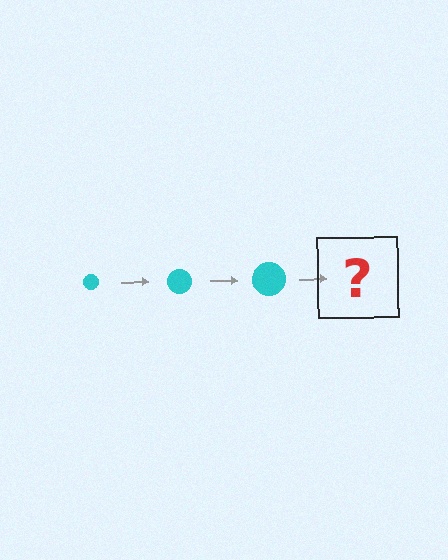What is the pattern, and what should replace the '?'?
The pattern is that the circle gets progressively larger each step. The '?' should be a cyan circle, larger than the previous one.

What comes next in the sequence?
The next element should be a cyan circle, larger than the previous one.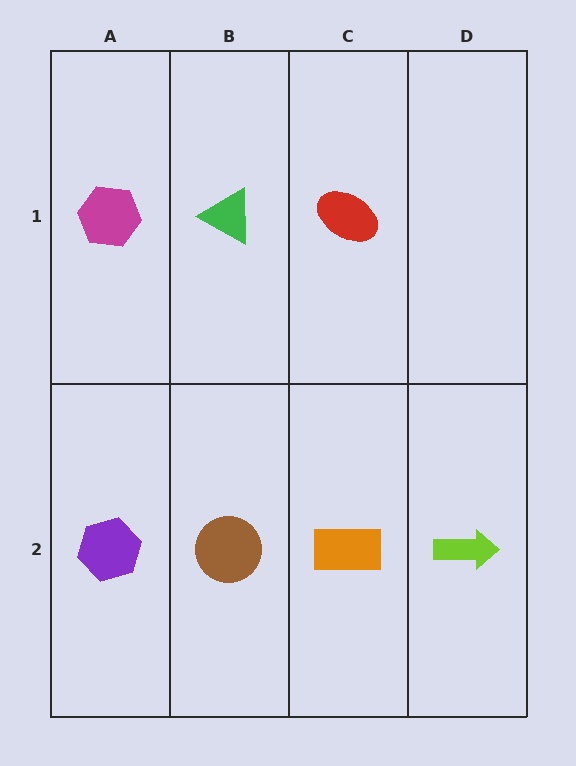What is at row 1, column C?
A red ellipse.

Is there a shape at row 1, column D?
No, that cell is empty.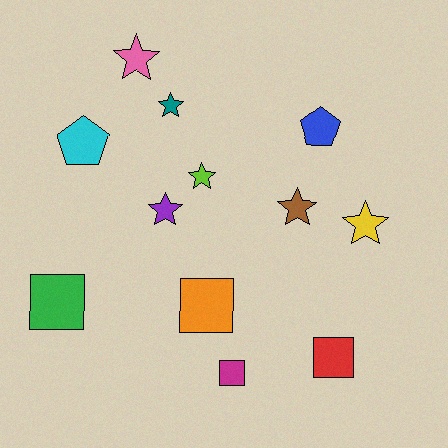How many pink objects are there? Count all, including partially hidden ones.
There is 1 pink object.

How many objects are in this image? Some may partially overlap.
There are 12 objects.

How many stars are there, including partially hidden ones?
There are 6 stars.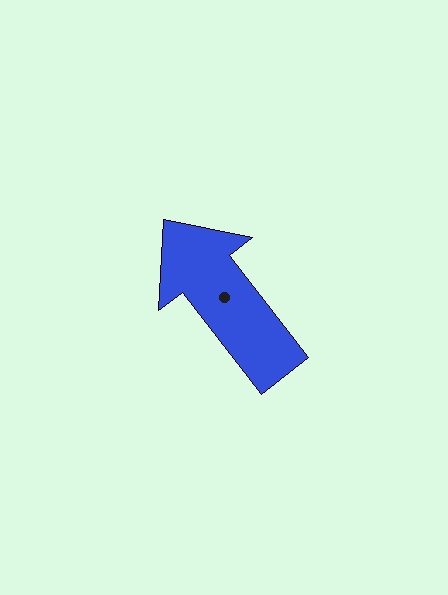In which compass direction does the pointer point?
Northwest.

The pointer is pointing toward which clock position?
Roughly 11 o'clock.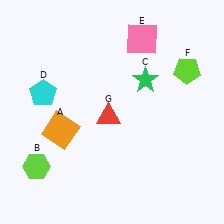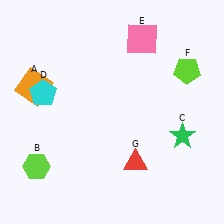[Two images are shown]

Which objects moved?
The objects that moved are: the orange square (A), the green star (C), the red triangle (G).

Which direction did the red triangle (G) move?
The red triangle (G) moved down.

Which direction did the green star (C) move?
The green star (C) moved down.